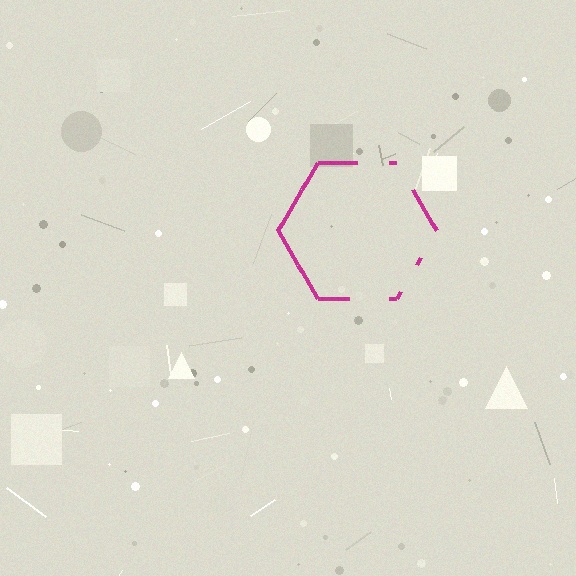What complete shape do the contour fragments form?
The contour fragments form a hexagon.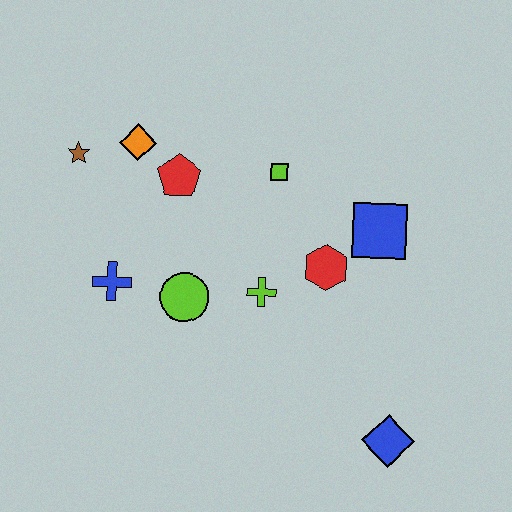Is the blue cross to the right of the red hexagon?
No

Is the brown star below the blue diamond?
No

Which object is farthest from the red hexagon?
The brown star is farthest from the red hexagon.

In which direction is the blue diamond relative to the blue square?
The blue diamond is below the blue square.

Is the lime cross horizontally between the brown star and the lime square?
Yes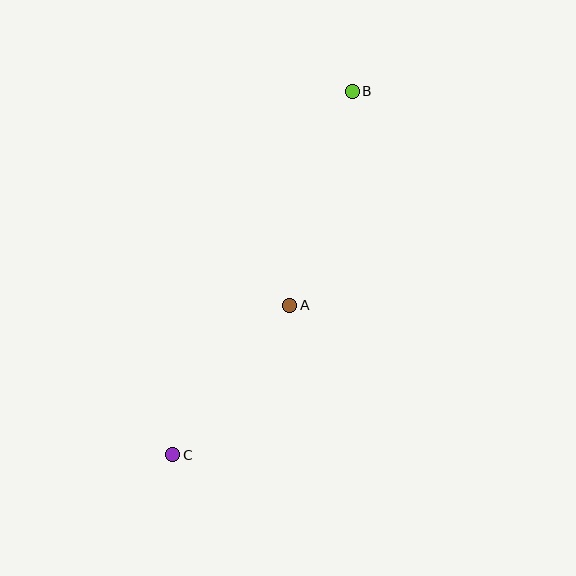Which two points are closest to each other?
Points A and C are closest to each other.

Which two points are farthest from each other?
Points B and C are farthest from each other.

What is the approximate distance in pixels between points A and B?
The distance between A and B is approximately 223 pixels.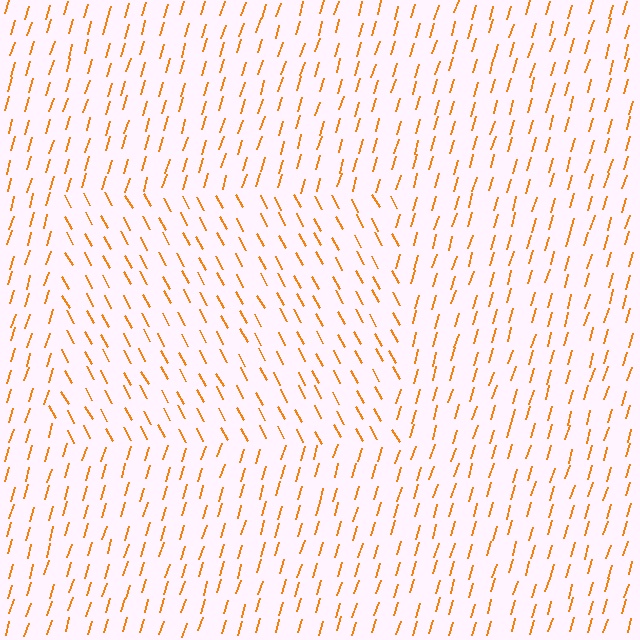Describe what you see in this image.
The image is filled with small orange line segments. A rectangle region in the image has lines oriented differently from the surrounding lines, creating a visible texture boundary.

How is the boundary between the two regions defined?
The boundary is defined purely by a change in line orientation (approximately 45 degrees difference). All lines are the same color and thickness.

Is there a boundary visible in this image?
Yes, there is a texture boundary formed by a change in line orientation.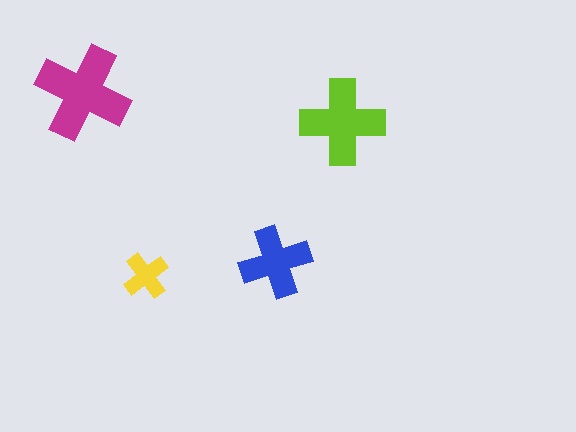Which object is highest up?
The magenta cross is topmost.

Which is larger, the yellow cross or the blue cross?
The blue one.